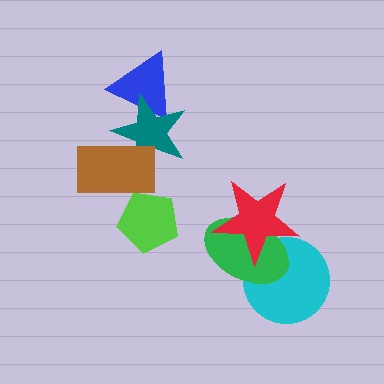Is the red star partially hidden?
No, no other shape covers it.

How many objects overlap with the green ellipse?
2 objects overlap with the green ellipse.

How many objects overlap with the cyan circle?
2 objects overlap with the cyan circle.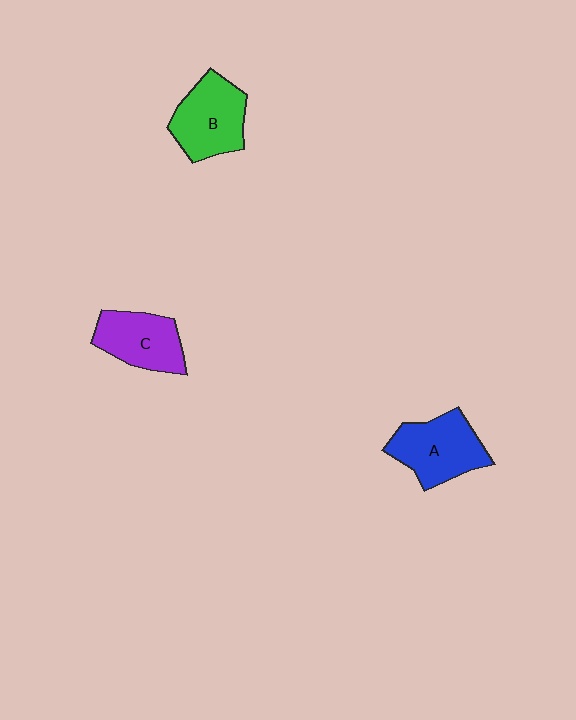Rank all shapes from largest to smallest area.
From largest to smallest: A (blue), B (green), C (purple).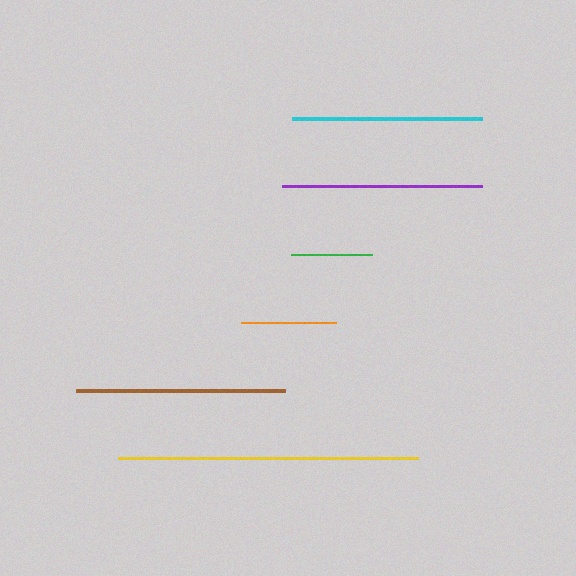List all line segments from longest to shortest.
From longest to shortest: yellow, brown, purple, cyan, orange, green.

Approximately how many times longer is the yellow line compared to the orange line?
The yellow line is approximately 3.2 times the length of the orange line.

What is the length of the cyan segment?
The cyan segment is approximately 190 pixels long.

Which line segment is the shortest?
The green line is the shortest at approximately 81 pixels.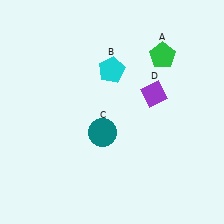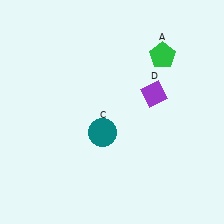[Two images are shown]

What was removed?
The cyan pentagon (B) was removed in Image 2.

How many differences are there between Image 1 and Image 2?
There is 1 difference between the two images.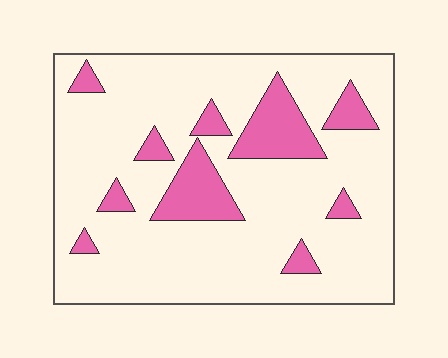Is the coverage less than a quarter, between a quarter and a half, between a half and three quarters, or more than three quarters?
Less than a quarter.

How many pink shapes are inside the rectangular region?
10.